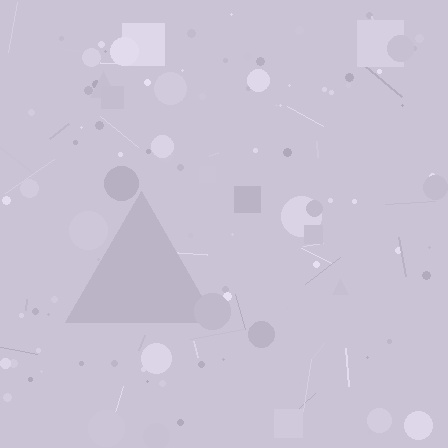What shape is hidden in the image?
A triangle is hidden in the image.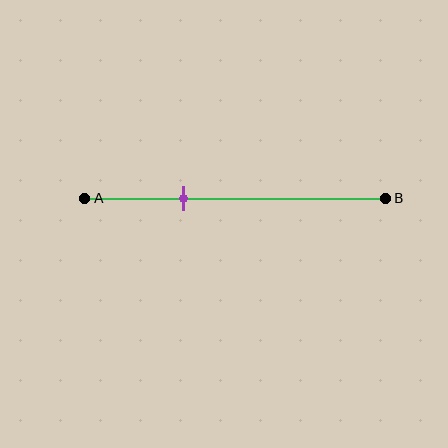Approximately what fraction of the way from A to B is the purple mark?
The purple mark is approximately 35% of the way from A to B.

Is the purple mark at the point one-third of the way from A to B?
Yes, the mark is approximately at the one-third point.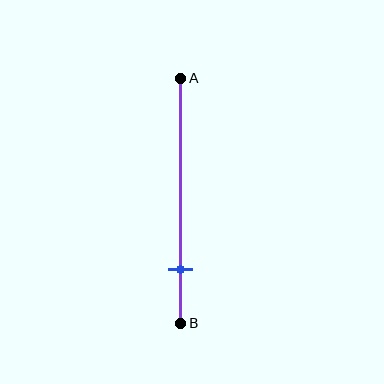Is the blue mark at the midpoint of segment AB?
No, the mark is at about 80% from A, not at the 50% midpoint.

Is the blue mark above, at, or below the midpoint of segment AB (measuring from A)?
The blue mark is below the midpoint of segment AB.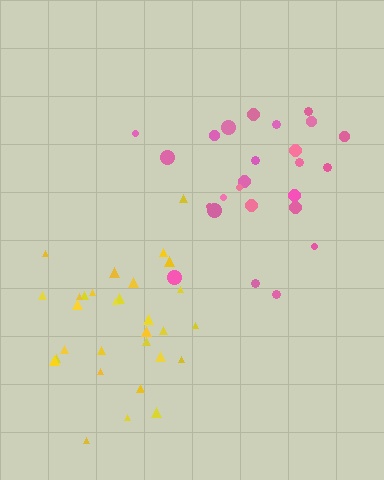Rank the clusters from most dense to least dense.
yellow, pink.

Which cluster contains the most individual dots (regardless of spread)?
Yellow (30).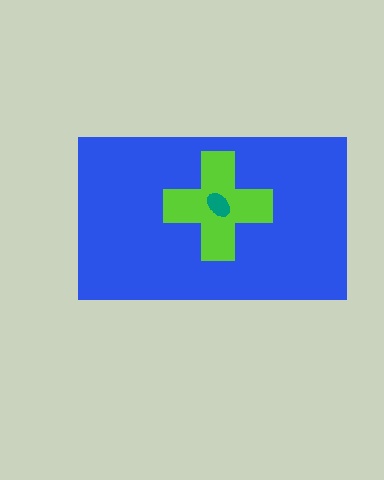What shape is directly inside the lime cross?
The teal ellipse.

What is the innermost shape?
The teal ellipse.